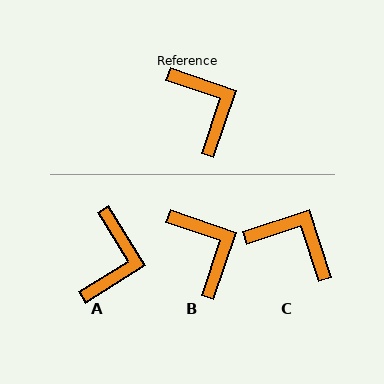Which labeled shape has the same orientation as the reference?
B.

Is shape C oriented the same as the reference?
No, it is off by about 37 degrees.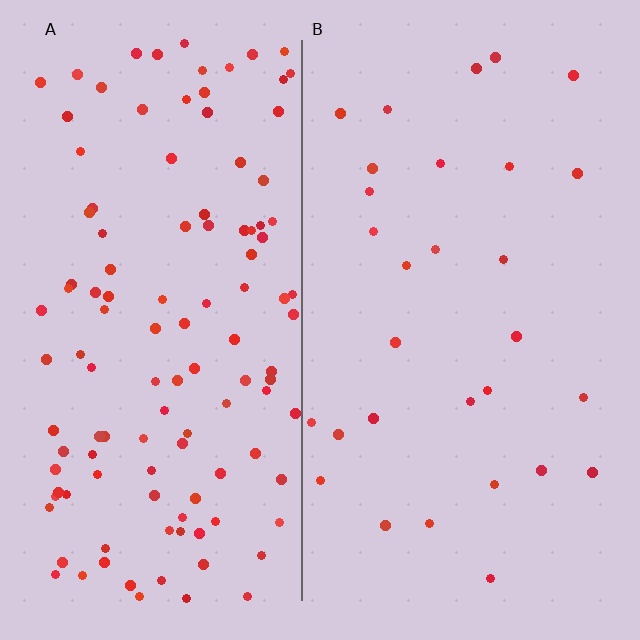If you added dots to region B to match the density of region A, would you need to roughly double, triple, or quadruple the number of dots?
Approximately quadruple.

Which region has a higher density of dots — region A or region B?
A (the left).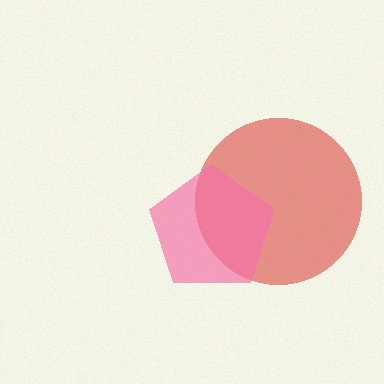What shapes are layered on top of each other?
The layered shapes are: a red circle, a pink pentagon.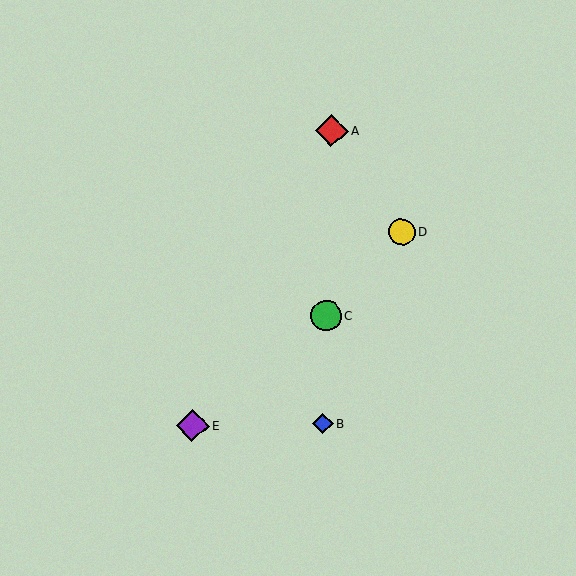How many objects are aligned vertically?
3 objects (A, B, C) are aligned vertically.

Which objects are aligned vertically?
Objects A, B, C are aligned vertically.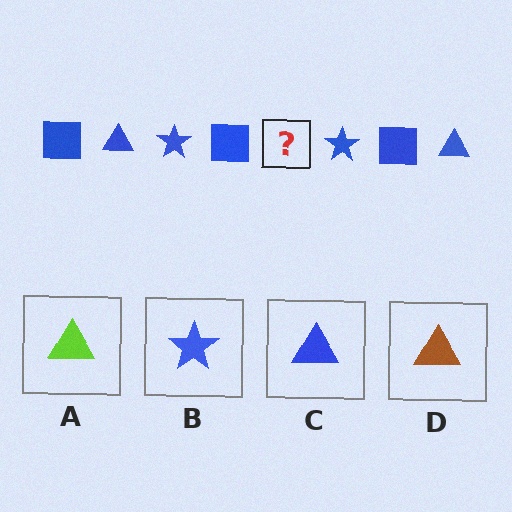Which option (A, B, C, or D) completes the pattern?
C.